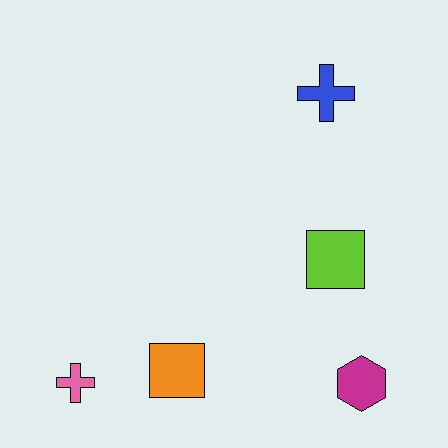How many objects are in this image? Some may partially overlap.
There are 5 objects.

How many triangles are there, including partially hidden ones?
There are no triangles.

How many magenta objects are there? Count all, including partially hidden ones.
There is 1 magenta object.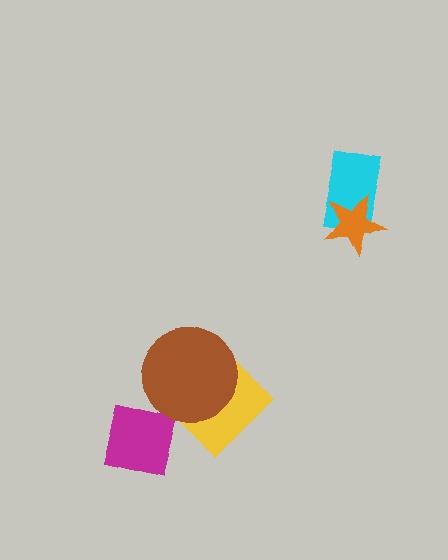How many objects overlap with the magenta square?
0 objects overlap with the magenta square.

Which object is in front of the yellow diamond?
The brown circle is in front of the yellow diamond.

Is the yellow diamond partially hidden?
Yes, it is partially covered by another shape.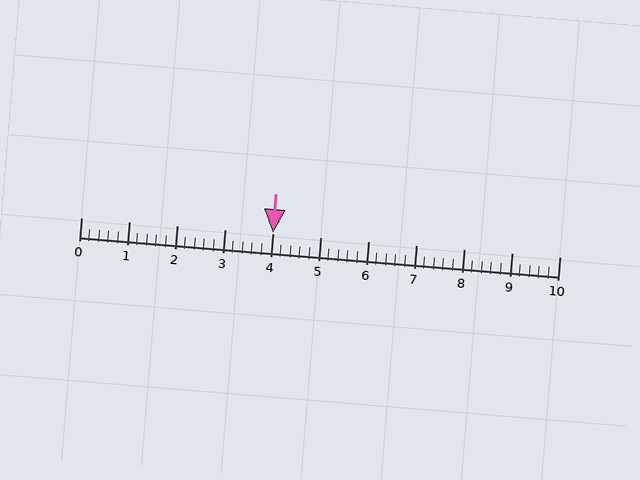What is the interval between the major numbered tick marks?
The major tick marks are spaced 1 units apart.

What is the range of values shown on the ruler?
The ruler shows values from 0 to 10.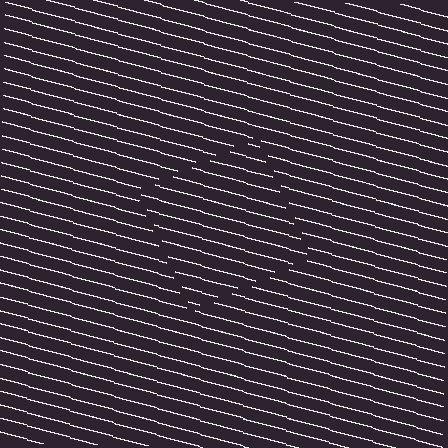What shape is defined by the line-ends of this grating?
An illusory square. The interior of the shape contains the same grating, shifted by half a period — the contour is defined by the phase discontinuity where line-ends from the inner and outer gratings abut.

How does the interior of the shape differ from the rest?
The interior of the shape contains the same grating, shifted by half a period — the contour is defined by the phase discontinuity where line-ends from the inner and outer gratings abut.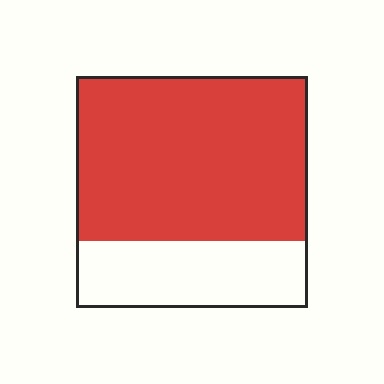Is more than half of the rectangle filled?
Yes.